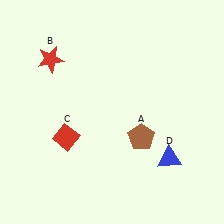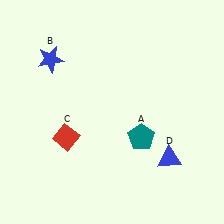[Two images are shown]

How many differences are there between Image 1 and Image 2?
There are 2 differences between the two images.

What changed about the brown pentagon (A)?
In Image 1, A is brown. In Image 2, it changed to teal.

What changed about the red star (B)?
In Image 1, B is red. In Image 2, it changed to blue.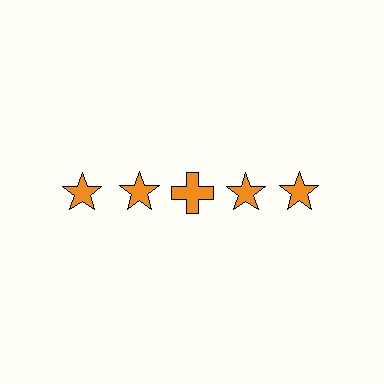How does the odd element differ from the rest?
It has a different shape: cross instead of star.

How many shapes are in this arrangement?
There are 5 shapes arranged in a grid pattern.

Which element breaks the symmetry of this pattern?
The orange cross in the top row, center column breaks the symmetry. All other shapes are orange stars.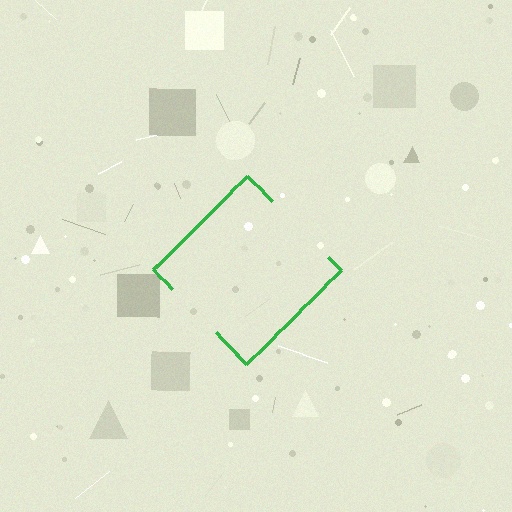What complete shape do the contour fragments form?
The contour fragments form a diamond.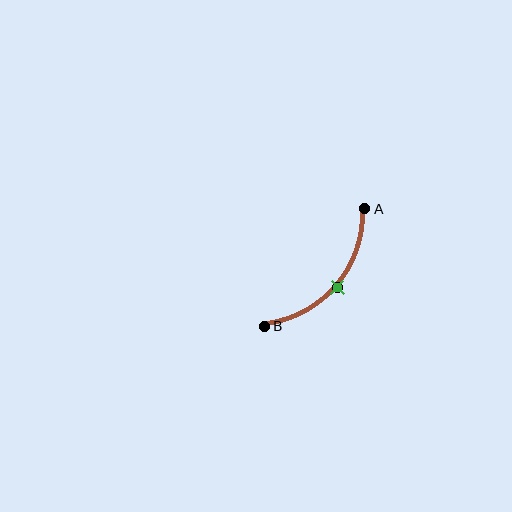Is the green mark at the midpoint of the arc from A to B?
Yes. The green mark lies on the arc at equal arc-length from both A and B — it is the arc midpoint.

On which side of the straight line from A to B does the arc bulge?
The arc bulges below and to the right of the straight line connecting A and B.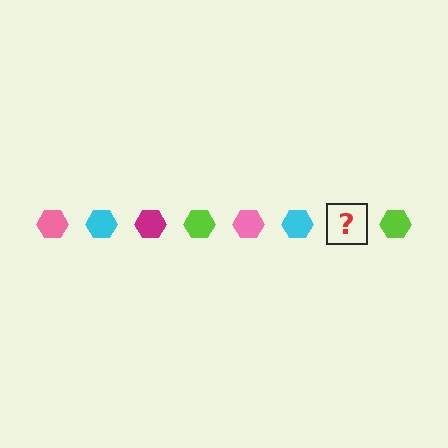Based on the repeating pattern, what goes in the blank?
The blank should be a magenta hexagon.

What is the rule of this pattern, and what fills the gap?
The rule is that the pattern cycles through pink, cyan, magenta, lime hexagons. The gap should be filled with a magenta hexagon.